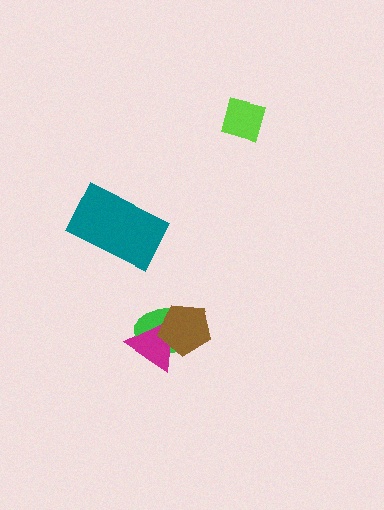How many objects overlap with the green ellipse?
2 objects overlap with the green ellipse.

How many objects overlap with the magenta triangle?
2 objects overlap with the magenta triangle.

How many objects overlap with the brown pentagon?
2 objects overlap with the brown pentagon.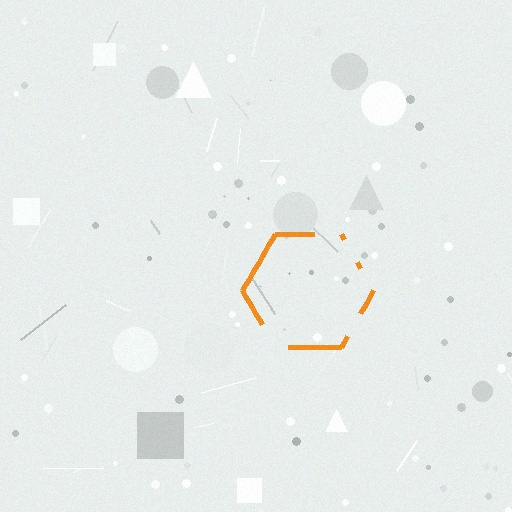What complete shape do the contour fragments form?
The contour fragments form a hexagon.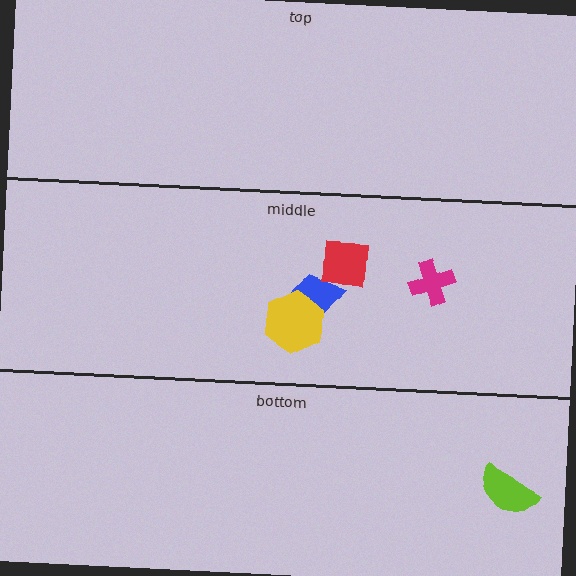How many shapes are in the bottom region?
1.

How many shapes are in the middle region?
4.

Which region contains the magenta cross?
The middle region.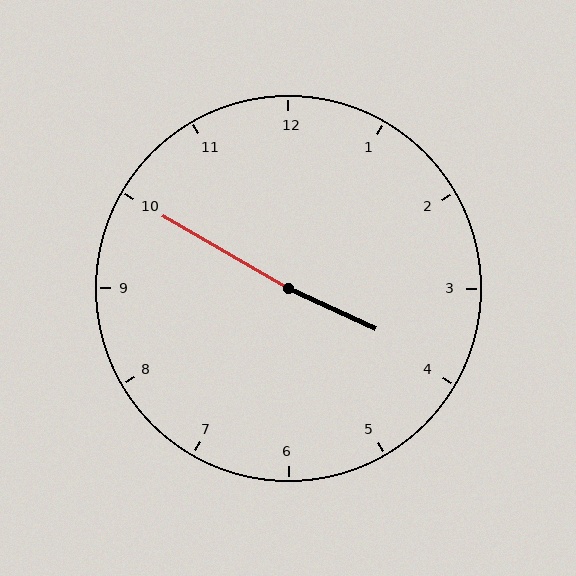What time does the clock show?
3:50.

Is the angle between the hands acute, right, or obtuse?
It is obtuse.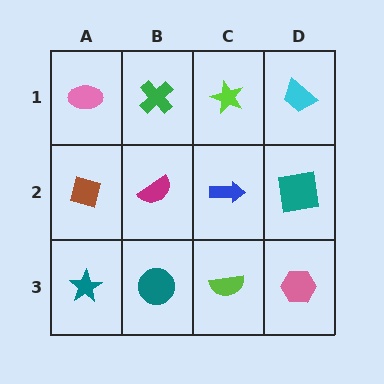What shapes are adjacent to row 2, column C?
A lime star (row 1, column C), a lime semicircle (row 3, column C), a magenta semicircle (row 2, column B), a teal square (row 2, column D).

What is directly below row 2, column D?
A pink hexagon.